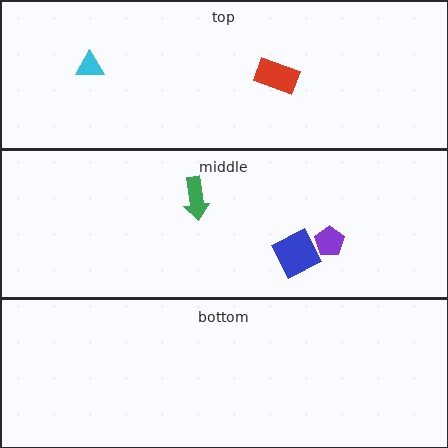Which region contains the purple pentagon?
The middle region.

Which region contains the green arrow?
The middle region.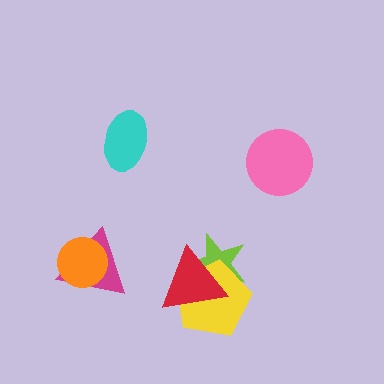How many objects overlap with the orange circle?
1 object overlaps with the orange circle.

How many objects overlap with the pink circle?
0 objects overlap with the pink circle.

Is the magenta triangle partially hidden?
Yes, it is partially covered by another shape.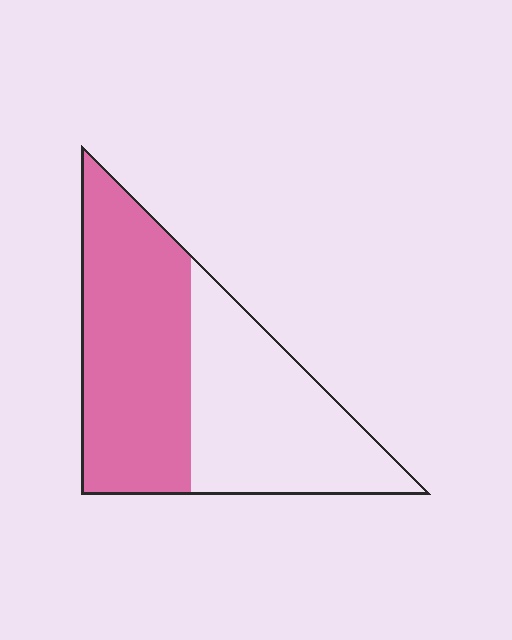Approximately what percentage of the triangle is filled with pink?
Approximately 55%.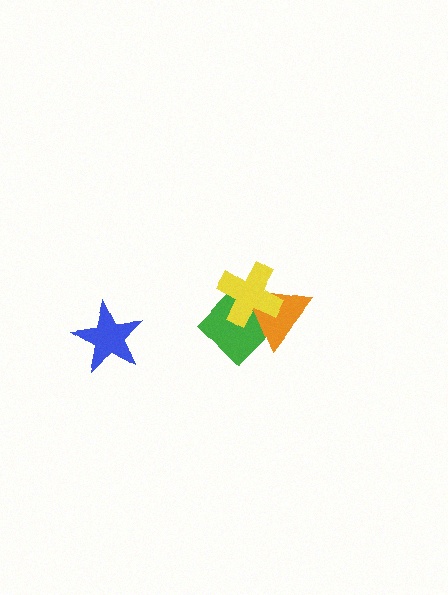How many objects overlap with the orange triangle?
2 objects overlap with the orange triangle.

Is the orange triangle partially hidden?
Yes, it is partially covered by another shape.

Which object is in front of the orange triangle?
The yellow cross is in front of the orange triangle.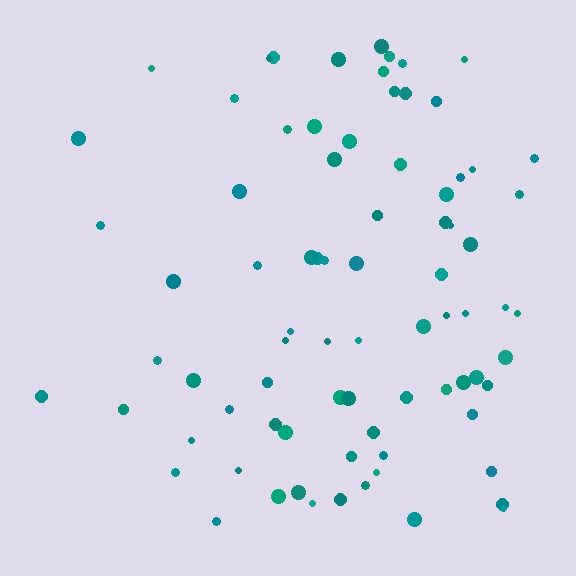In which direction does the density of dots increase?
From left to right, with the right side densest.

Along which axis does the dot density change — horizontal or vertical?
Horizontal.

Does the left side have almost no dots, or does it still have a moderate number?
Still a moderate number, just noticeably fewer than the right.